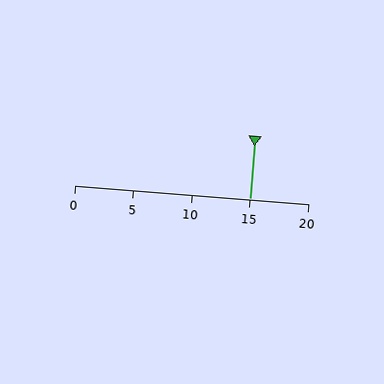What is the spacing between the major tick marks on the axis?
The major ticks are spaced 5 apart.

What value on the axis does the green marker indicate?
The marker indicates approximately 15.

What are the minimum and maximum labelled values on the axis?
The axis runs from 0 to 20.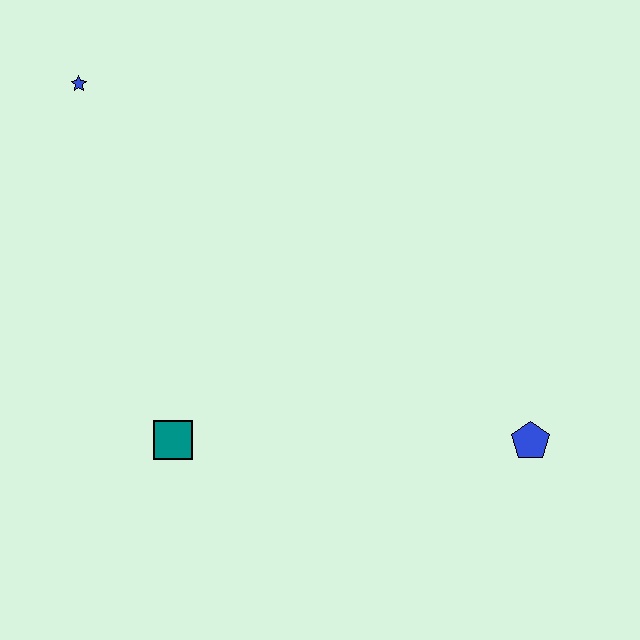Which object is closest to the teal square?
The blue pentagon is closest to the teal square.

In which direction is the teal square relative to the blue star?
The teal square is below the blue star.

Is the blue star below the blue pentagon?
No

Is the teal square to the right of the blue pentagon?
No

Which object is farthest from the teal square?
The blue star is farthest from the teal square.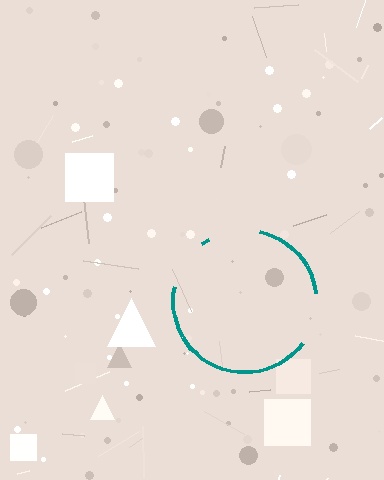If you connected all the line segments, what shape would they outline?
They would outline a circle.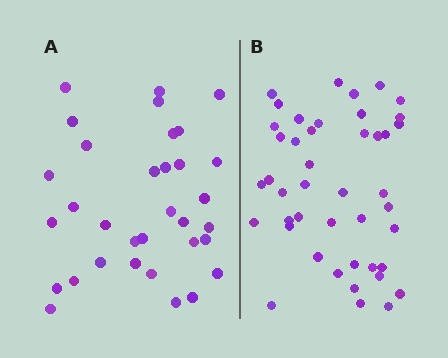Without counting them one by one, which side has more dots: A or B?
Region B (the right region) has more dots.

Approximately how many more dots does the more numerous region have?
Region B has roughly 12 or so more dots than region A.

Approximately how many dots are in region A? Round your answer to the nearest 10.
About 30 dots. (The exact count is 33, which rounds to 30.)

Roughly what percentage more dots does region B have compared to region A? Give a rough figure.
About 35% more.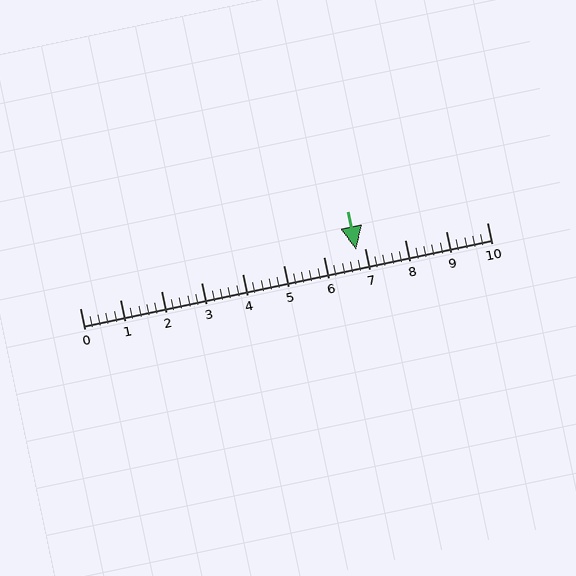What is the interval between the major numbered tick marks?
The major tick marks are spaced 1 units apart.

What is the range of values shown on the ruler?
The ruler shows values from 0 to 10.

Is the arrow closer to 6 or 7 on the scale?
The arrow is closer to 7.